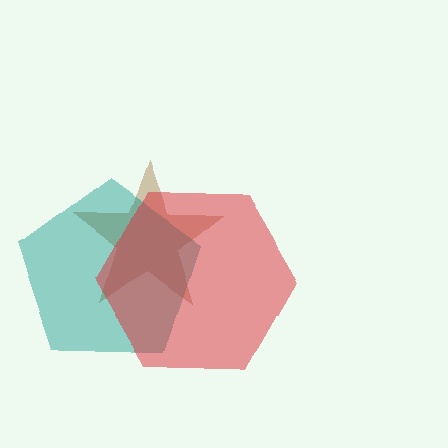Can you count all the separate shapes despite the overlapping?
Yes, there are 3 separate shapes.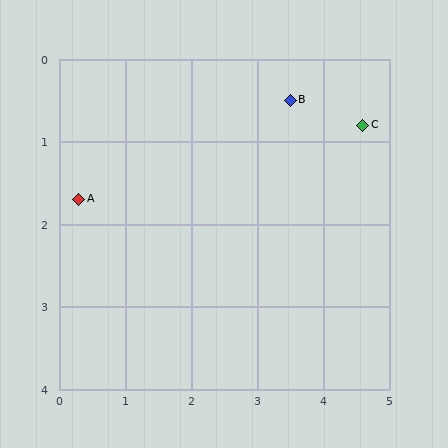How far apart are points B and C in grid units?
Points B and C are about 1.1 grid units apart.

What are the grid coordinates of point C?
Point C is at approximately (4.6, 0.8).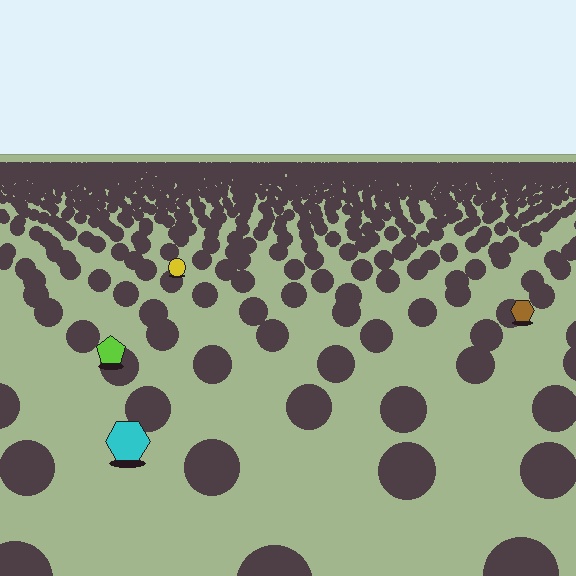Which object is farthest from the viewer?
The yellow circle is farthest from the viewer. It appears smaller and the ground texture around it is denser.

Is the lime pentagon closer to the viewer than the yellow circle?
Yes. The lime pentagon is closer — you can tell from the texture gradient: the ground texture is coarser near it.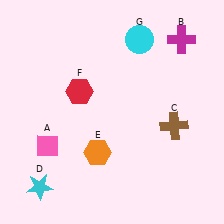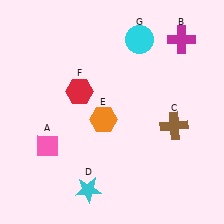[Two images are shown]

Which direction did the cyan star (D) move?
The cyan star (D) moved right.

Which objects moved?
The objects that moved are: the cyan star (D), the orange hexagon (E).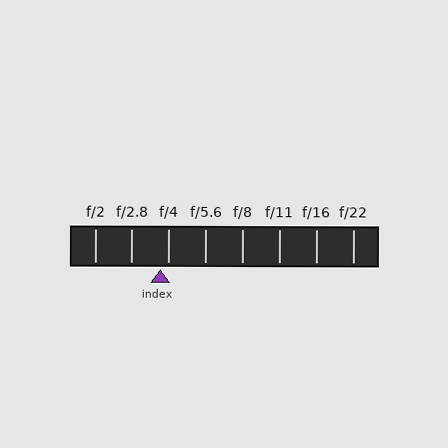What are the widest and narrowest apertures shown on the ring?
The widest aperture shown is f/2 and the narrowest is f/22.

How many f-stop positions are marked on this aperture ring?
There are 8 f-stop positions marked.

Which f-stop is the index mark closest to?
The index mark is closest to f/4.